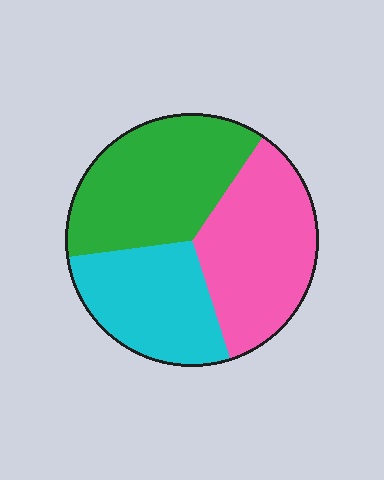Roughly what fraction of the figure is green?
Green covers roughly 35% of the figure.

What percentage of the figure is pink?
Pink takes up about one third (1/3) of the figure.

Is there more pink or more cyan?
Pink.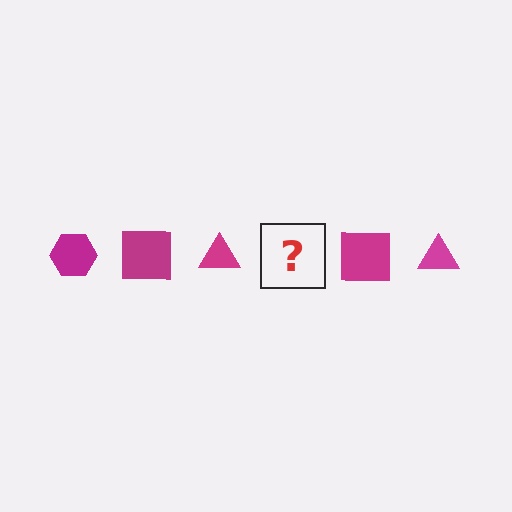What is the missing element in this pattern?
The missing element is a magenta hexagon.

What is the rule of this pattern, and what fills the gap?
The rule is that the pattern cycles through hexagon, square, triangle shapes in magenta. The gap should be filled with a magenta hexagon.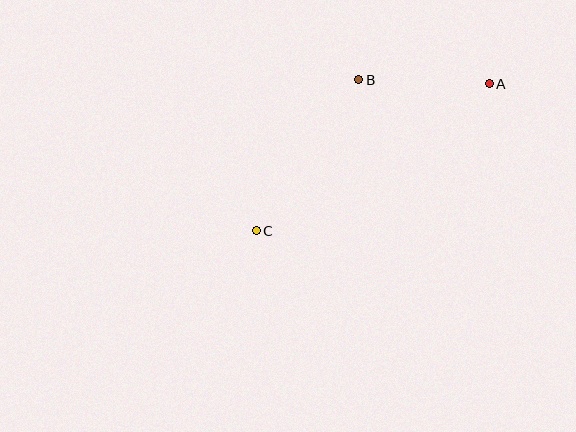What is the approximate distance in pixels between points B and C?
The distance between B and C is approximately 183 pixels.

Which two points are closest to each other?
Points A and B are closest to each other.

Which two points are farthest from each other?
Points A and C are farthest from each other.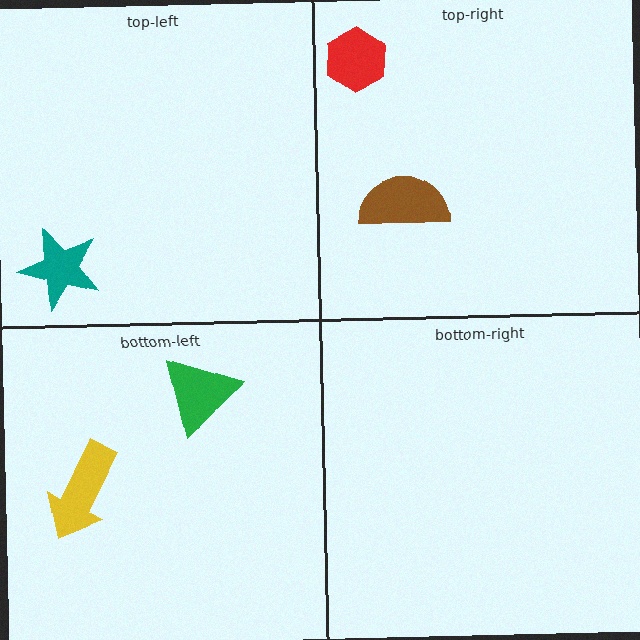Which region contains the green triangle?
The bottom-left region.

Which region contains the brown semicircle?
The top-right region.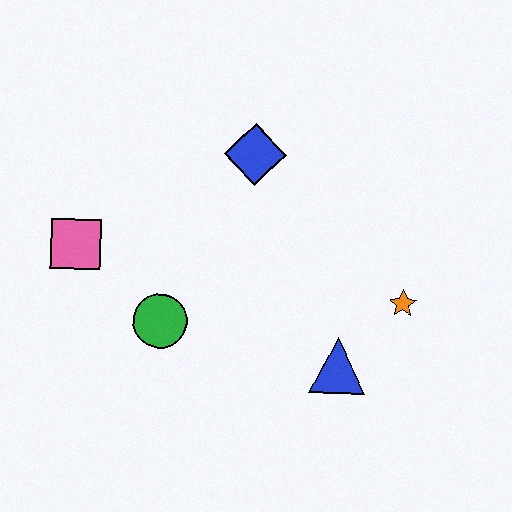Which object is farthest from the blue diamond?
The blue triangle is farthest from the blue diamond.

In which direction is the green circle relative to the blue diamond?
The green circle is below the blue diamond.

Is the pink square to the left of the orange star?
Yes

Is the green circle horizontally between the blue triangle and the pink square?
Yes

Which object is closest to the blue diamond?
The green circle is closest to the blue diamond.